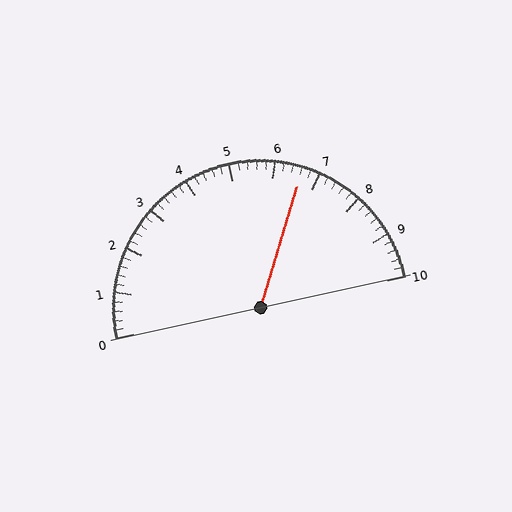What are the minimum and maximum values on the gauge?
The gauge ranges from 0 to 10.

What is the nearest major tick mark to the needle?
The nearest major tick mark is 7.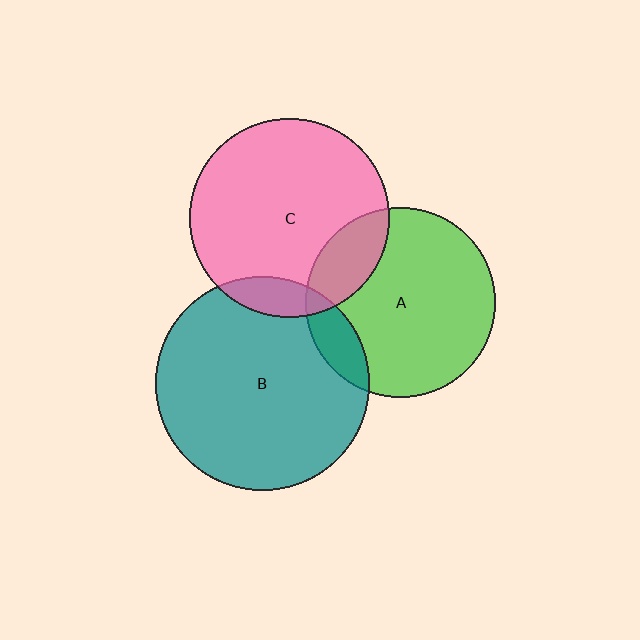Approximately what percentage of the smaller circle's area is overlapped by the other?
Approximately 10%.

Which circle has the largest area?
Circle B (teal).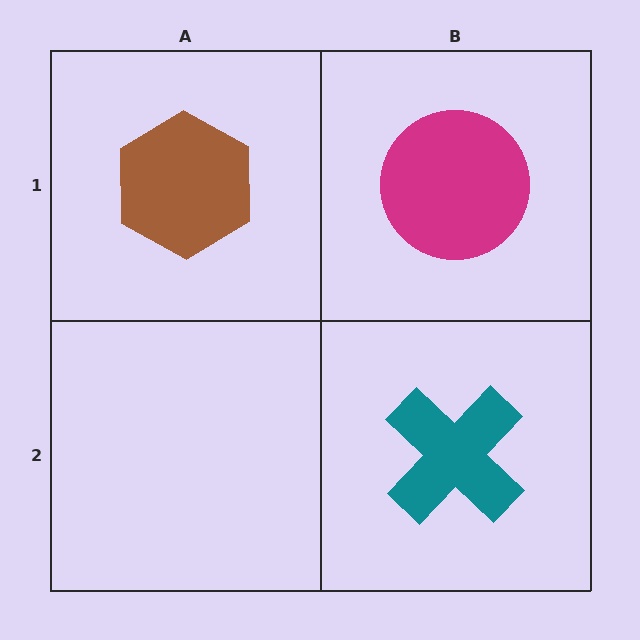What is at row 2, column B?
A teal cross.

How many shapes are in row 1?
2 shapes.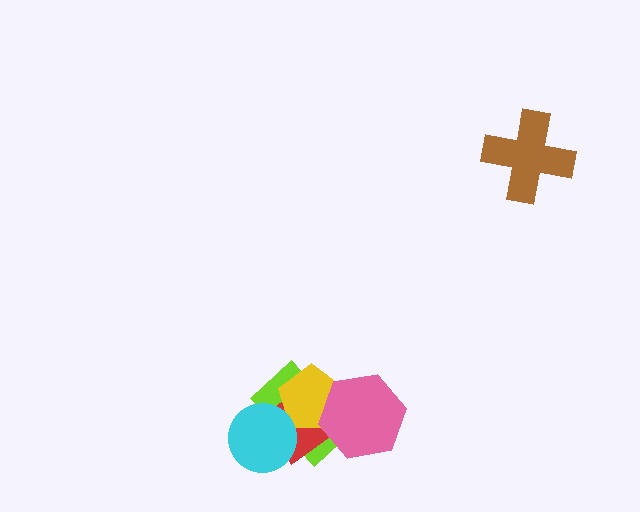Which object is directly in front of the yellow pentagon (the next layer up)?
The pink hexagon is directly in front of the yellow pentagon.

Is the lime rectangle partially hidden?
Yes, it is partially covered by another shape.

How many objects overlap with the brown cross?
0 objects overlap with the brown cross.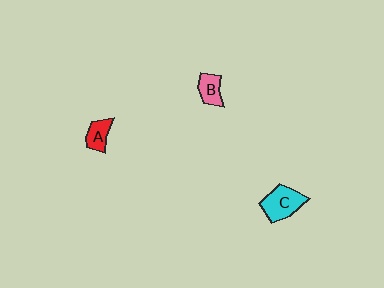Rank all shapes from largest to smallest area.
From largest to smallest: C (cyan), B (pink), A (red).